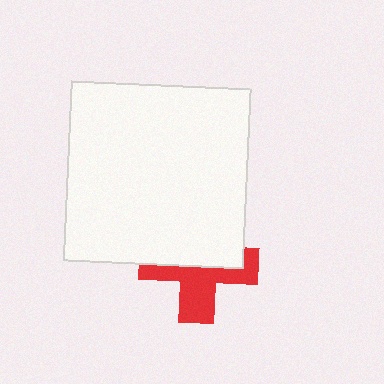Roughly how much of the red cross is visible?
About half of it is visible (roughly 48%).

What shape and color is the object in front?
The object in front is a white square.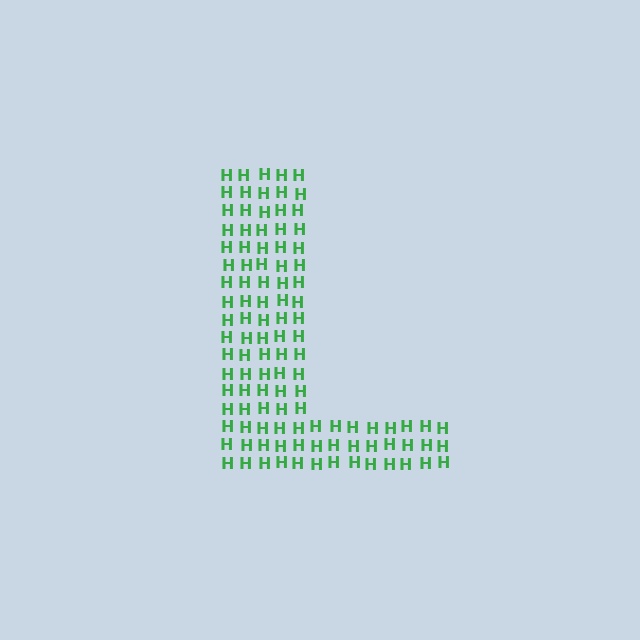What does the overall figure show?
The overall figure shows the letter L.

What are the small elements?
The small elements are letter H's.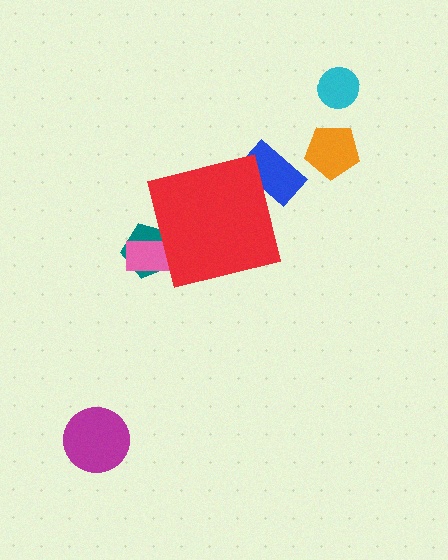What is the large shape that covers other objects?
A red square.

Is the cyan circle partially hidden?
No, the cyan circle is fully visible.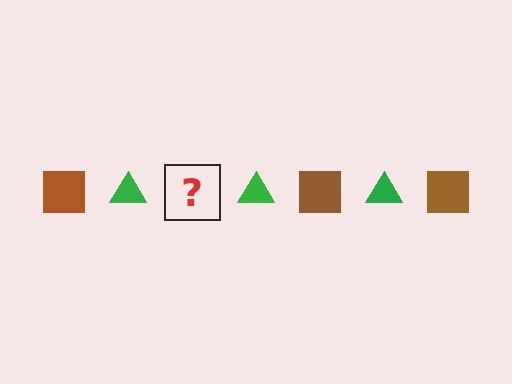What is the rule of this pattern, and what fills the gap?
The rule is that the pattern alternates between brown square and green triangle. The gap should be filled with a brown square.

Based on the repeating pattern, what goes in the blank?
The blank should be a brown square.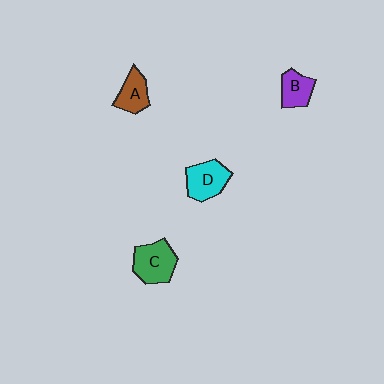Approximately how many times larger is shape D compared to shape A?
Approximately 1.3 times.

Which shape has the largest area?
Shape C (green).